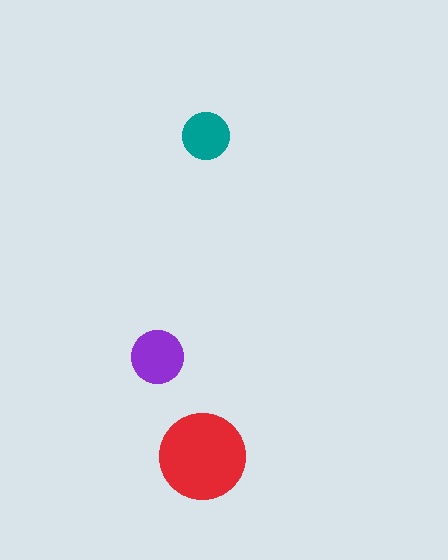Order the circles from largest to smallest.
the red one, the purple one, the teal one.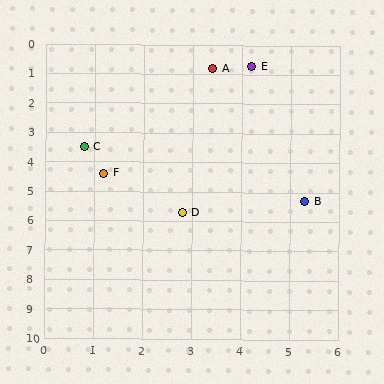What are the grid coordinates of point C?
Point C is at approximately (0.8, 3.5).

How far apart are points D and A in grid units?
Points D and A are about 4.9 grid units apart.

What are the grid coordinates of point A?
Point A is at approximately (3.4, 0.8).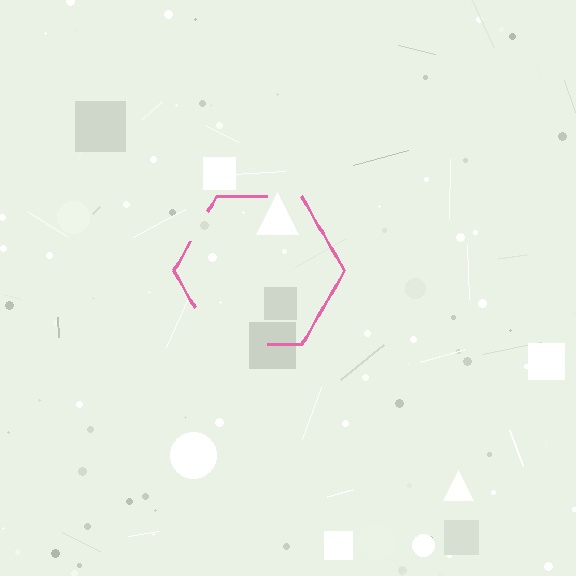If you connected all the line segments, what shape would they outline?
They would outline a hexagon.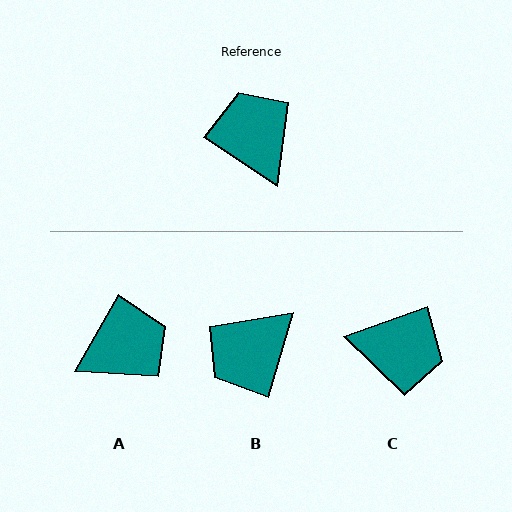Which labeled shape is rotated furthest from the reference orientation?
C, about 126 degrees away.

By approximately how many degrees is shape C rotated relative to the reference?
Approximately 126 degrees clockwise.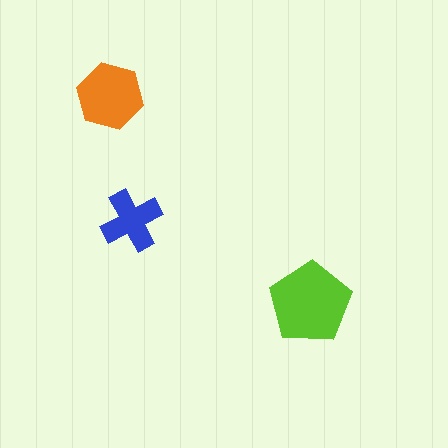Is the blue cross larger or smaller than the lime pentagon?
Smaller.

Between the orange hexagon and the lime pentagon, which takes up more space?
The lime pentagon.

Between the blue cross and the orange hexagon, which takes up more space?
The orange hexagon.